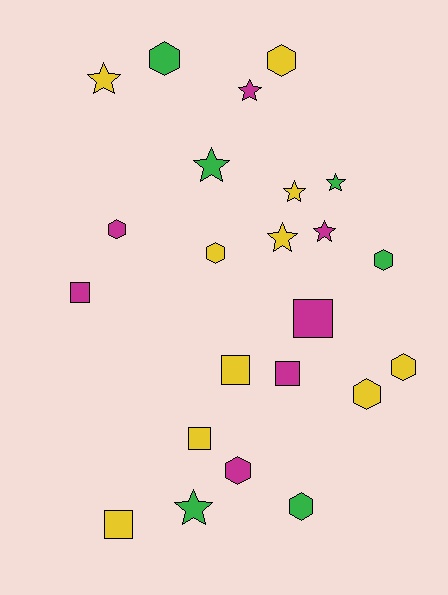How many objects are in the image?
There are 23 objects.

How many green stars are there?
There are 3 green stars.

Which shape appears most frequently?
Hexagon, with 9 objects.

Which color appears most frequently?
Yellow, with 10 objects.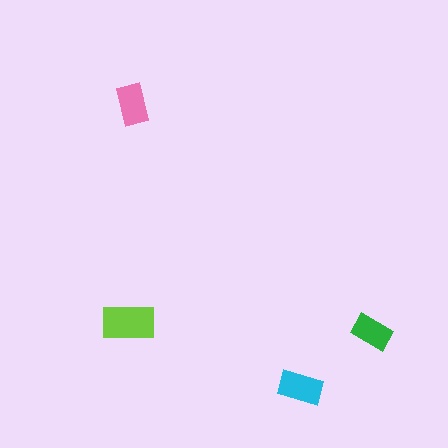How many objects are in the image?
There are 4 objects in the image.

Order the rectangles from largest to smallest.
the lime one, the cyan one, the pink one, the green one.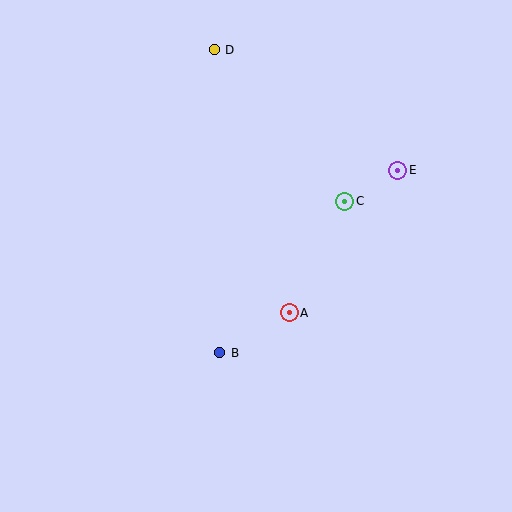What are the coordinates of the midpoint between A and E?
The midpoint between A and E is at (344, 241).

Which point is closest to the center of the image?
Point A at (289, 313) is closest to the center.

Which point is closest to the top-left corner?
Point D is closest to the top-left corner.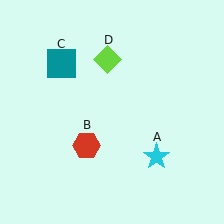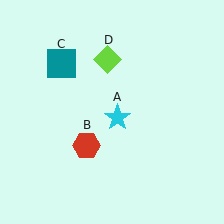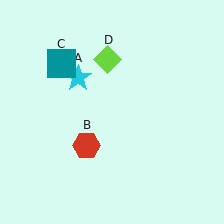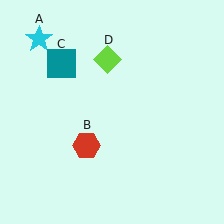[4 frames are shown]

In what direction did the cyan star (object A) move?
The cyan star (object A) moved up and to the left.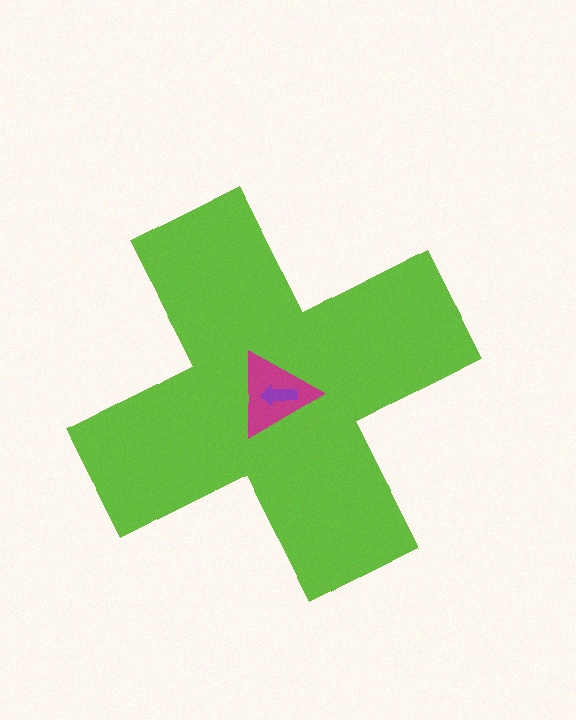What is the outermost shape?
The lime cross.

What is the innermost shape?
The purple arrow.